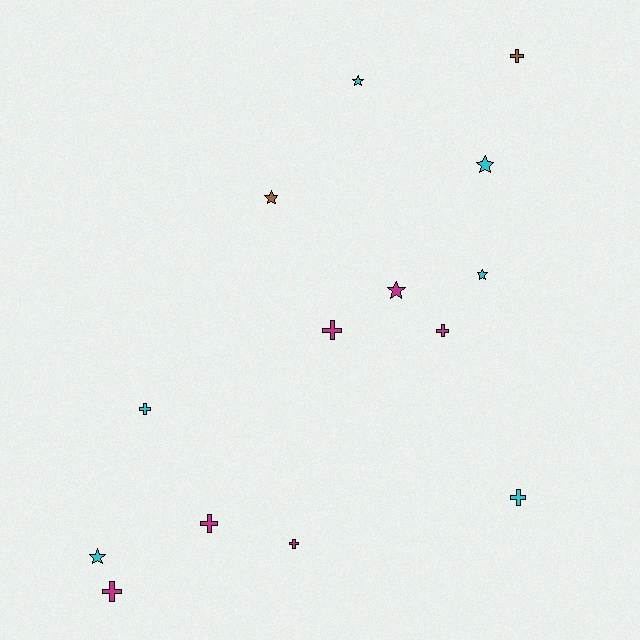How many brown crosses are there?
There is 1 brown cross.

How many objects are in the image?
There are 14 objects.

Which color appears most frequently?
Cyan, with 6 objects.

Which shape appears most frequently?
Cross, with 8 objects.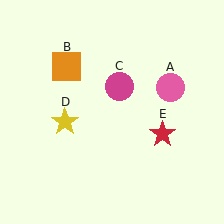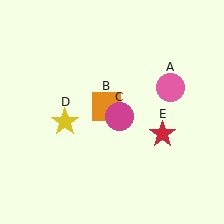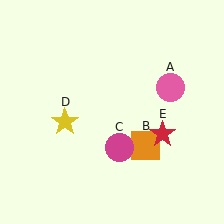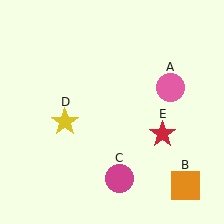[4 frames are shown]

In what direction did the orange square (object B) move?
The orange square (object B) moved down and to the right.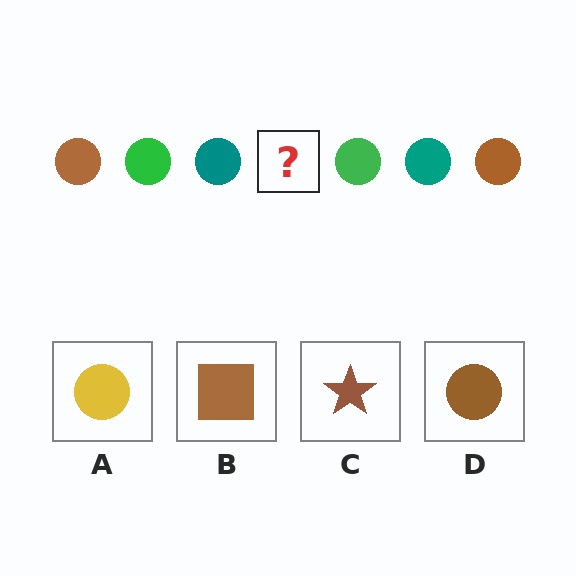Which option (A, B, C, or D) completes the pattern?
D.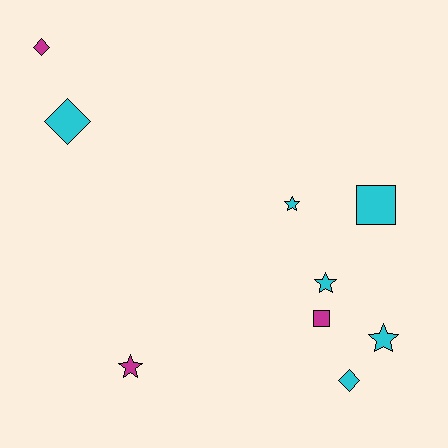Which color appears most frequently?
Cyan, with 6 objects.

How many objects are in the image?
There are 9 objects.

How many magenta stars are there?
There is 1 magenta star.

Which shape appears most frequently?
Star, with 4 objects.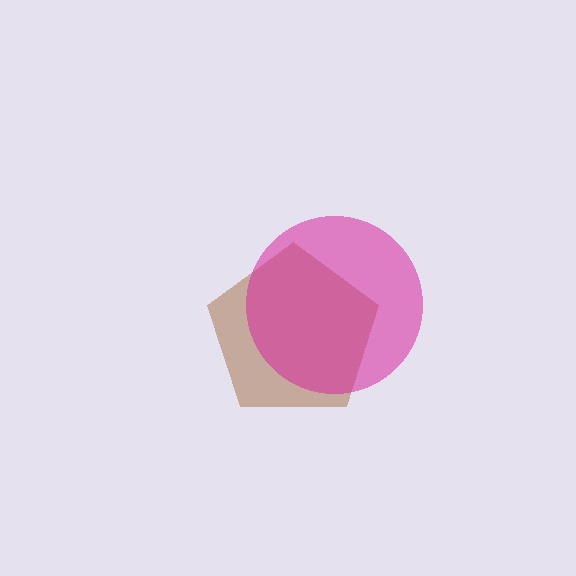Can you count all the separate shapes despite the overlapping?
Yes, there are 2 separate shapes.